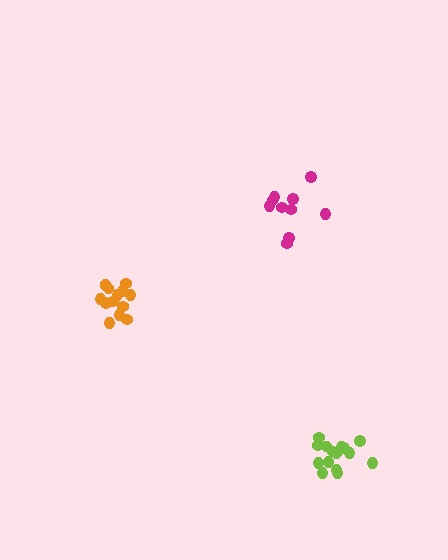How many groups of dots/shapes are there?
There are 3 groups.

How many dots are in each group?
Group 1: 14 dots, Group 2: 10 dots, Group 3: 15 dots (39 total).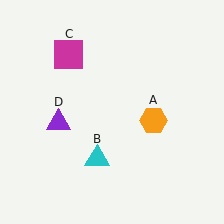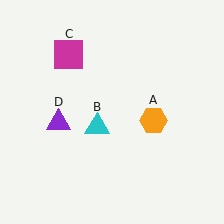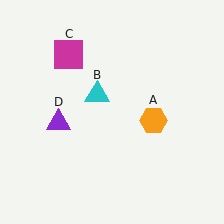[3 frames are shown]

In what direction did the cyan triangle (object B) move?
The cyan triangle (object B) moved up.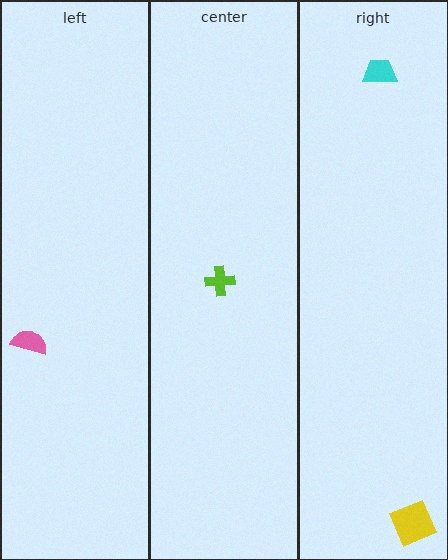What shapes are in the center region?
The lime cross.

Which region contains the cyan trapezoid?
The right region.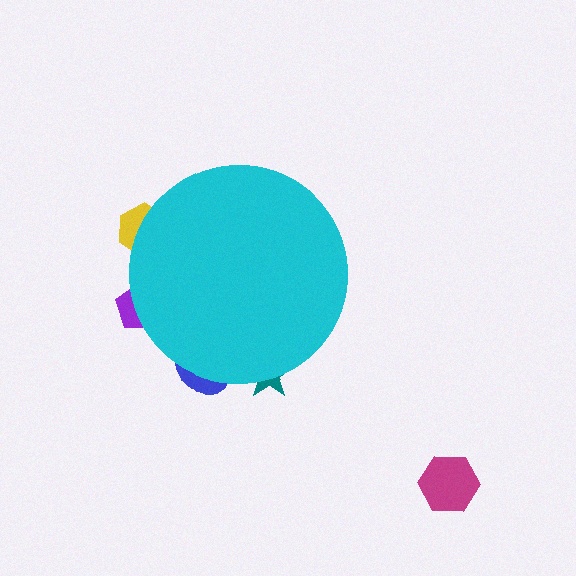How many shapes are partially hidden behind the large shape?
4 shapes are partially hidden.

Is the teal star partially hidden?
Yes, the teal star is partially hidden behind the cyan circle.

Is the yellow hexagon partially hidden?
Yes, the yellow hexagon is partially hidden behind the cyan circle.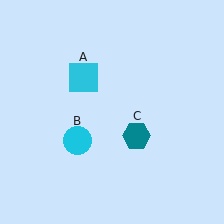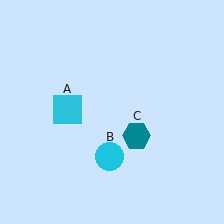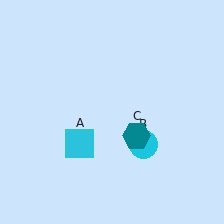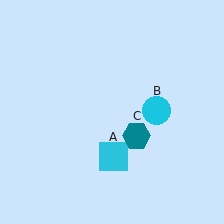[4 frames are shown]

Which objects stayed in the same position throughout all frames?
Teal hexagon (object C) remained stationary.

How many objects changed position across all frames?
2 objects changed position: cyan square (object A), cyan circle (object B).